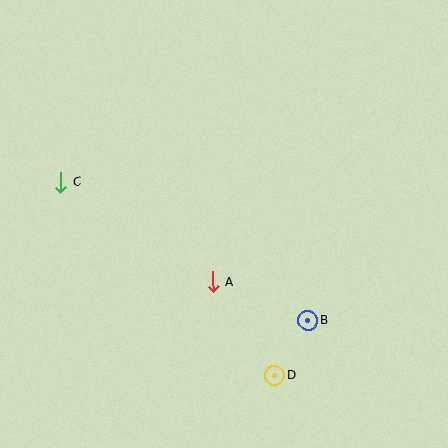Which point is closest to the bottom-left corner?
Point A is closest to the bottom-left corner.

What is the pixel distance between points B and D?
The distance between B and D is 65 pixels.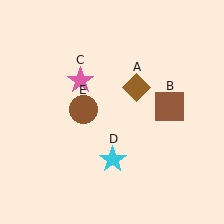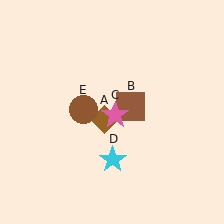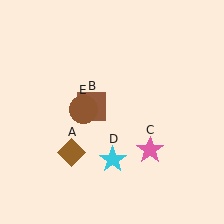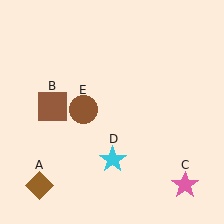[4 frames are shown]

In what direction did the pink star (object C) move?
The pink star (object C) moved down and to the right.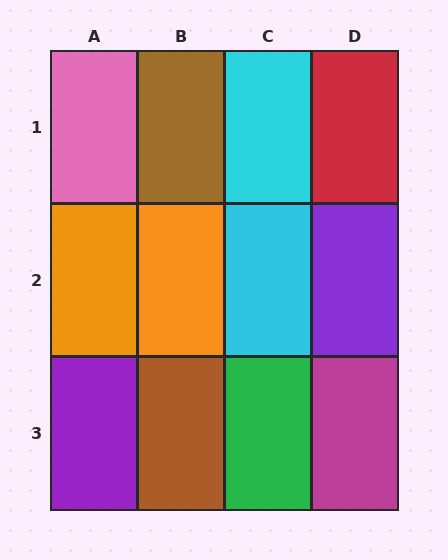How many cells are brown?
2 cells are brown.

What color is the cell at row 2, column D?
Purple.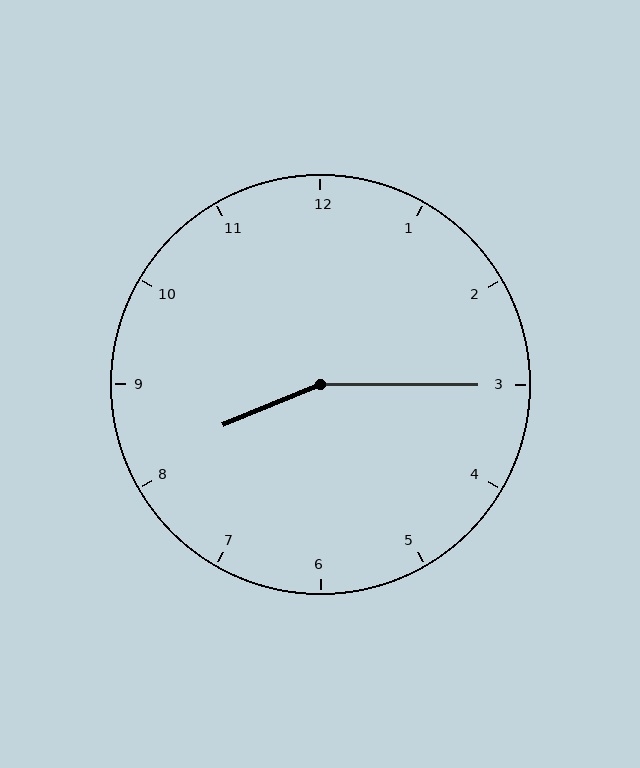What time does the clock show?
8:15.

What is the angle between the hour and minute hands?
Approximately 158 degrees.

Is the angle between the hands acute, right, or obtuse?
It is obtuse.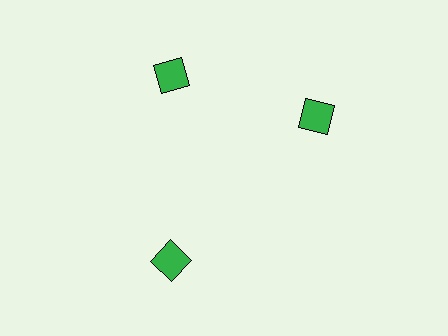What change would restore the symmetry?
The symmetry would be restored by rotating it back into even spacing with its neighbors so that all 3 squares sit at equal angles and equal distance from the center.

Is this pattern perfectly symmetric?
No. The 3 green squares are arranged in a ring, but one element near the 3 o'clock position is rotated out of alignment along the ring, breaking the 3-fold rotational symmetry.